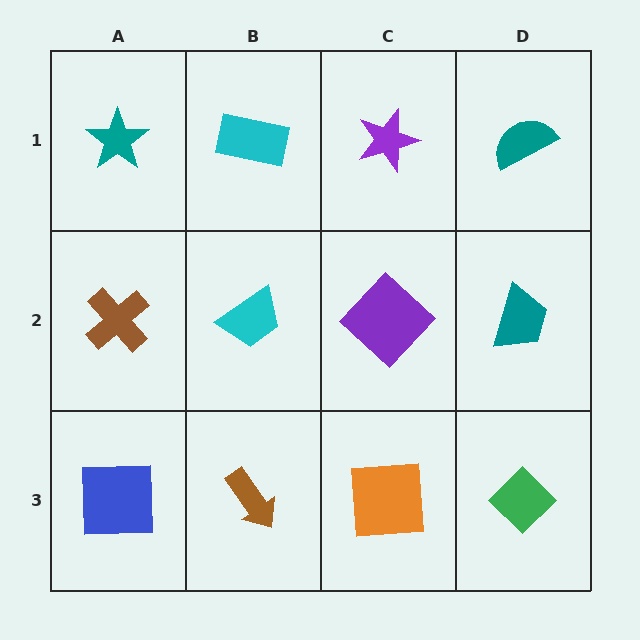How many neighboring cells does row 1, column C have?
3.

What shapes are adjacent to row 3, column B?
A cyan trapezoid (row 2, column B), a blue square (row 3, column A), an orange square (row 3, column C).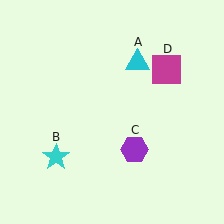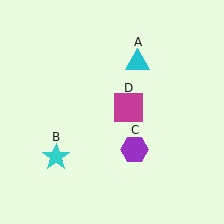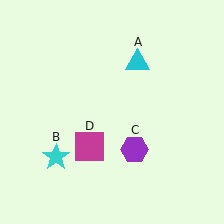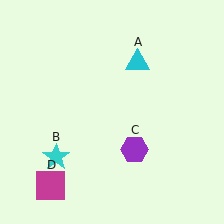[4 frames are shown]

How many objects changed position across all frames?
1 object changed position: magenta square (object D).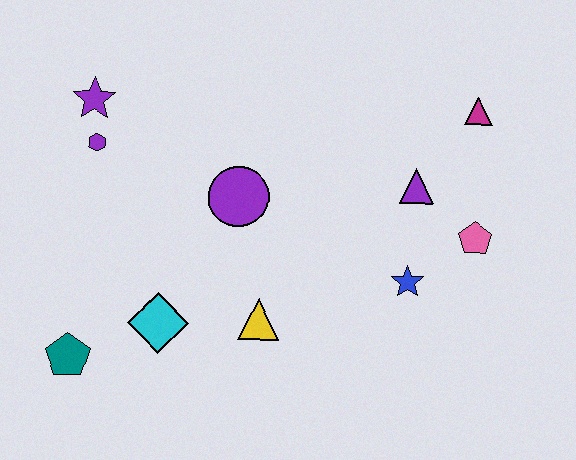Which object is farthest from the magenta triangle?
The teal pentagon is farthest from the magenta triangle.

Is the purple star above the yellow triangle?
Yes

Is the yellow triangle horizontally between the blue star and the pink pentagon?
No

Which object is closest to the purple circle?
The yellow triangle is closest to the purple circle.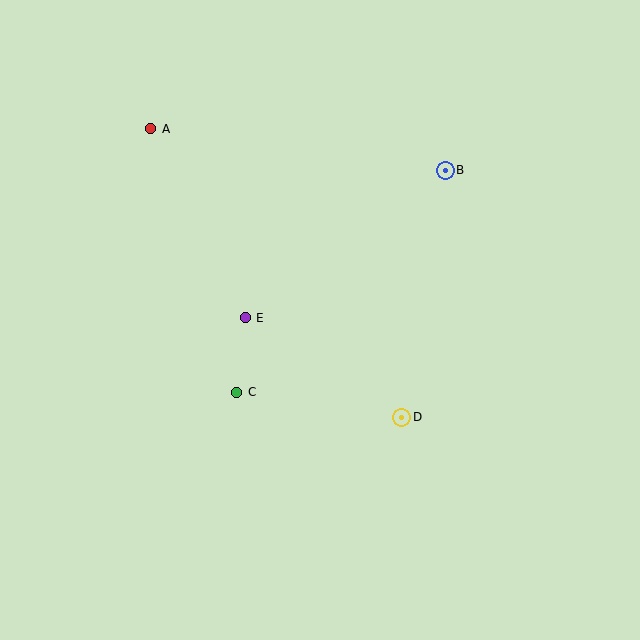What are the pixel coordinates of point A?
Point A is at (151, 129).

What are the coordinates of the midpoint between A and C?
The midpoint between A and C is at (194, 260).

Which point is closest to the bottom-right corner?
Point D is closest to the bottom-right corner.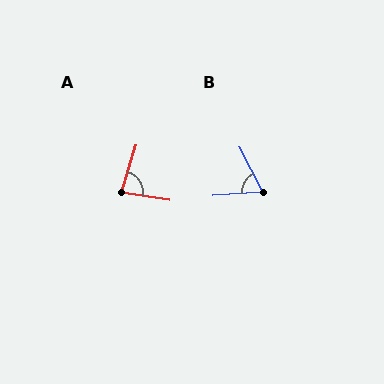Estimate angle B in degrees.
Approximately 67 degrees.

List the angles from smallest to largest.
B (67°), A (81°).